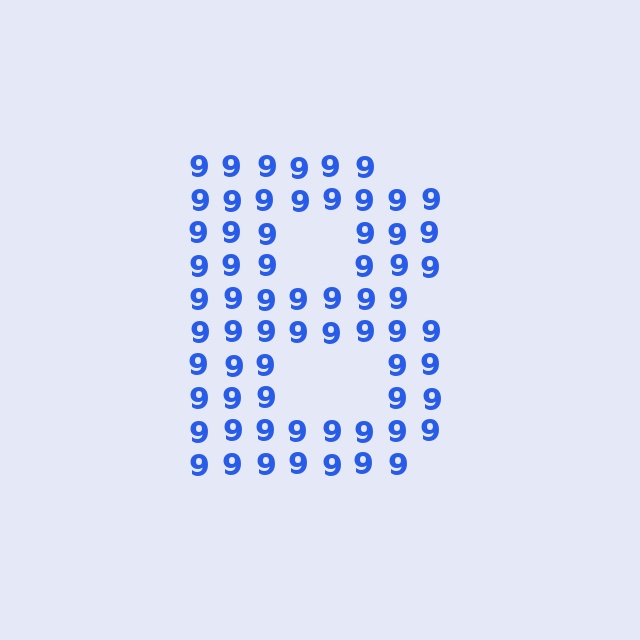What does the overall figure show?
The overall figure shows the letter B.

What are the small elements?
The small elements are digit 9's.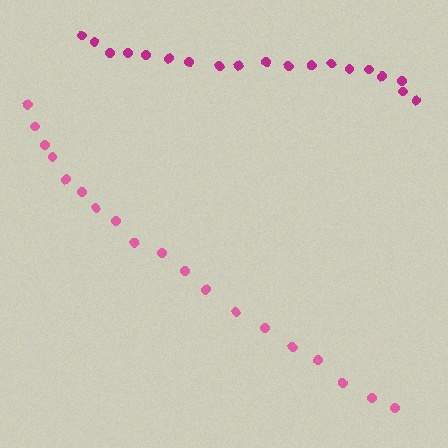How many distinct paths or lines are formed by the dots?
There are 2 distinct paths.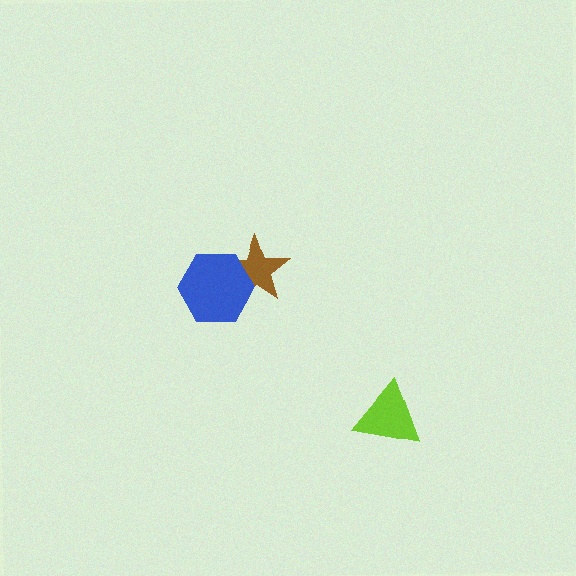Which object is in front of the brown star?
The blue hexagon is in front of the brown star.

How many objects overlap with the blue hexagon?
1 object overlaps with the blue hexagon.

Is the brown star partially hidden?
Yes, it is partially covered by another shape.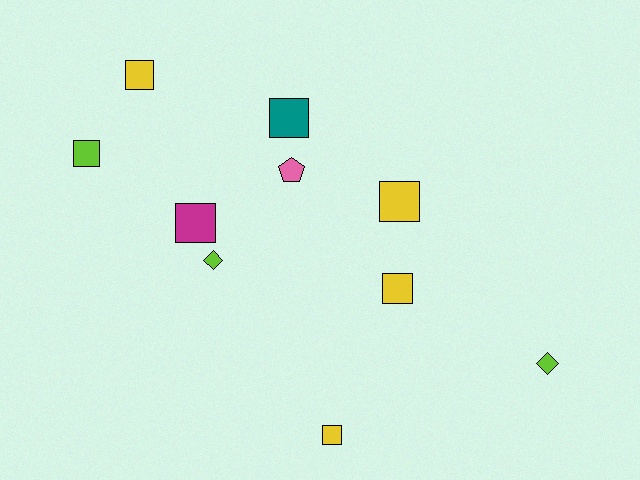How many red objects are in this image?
There are no red objects.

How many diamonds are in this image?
There are 2 diamonds.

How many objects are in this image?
There are 10 objects.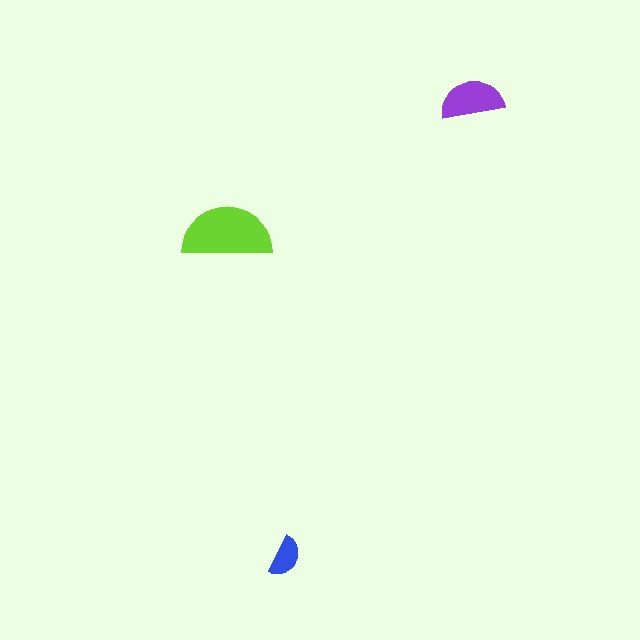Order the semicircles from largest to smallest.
the lime one, the purple one, the blue one.